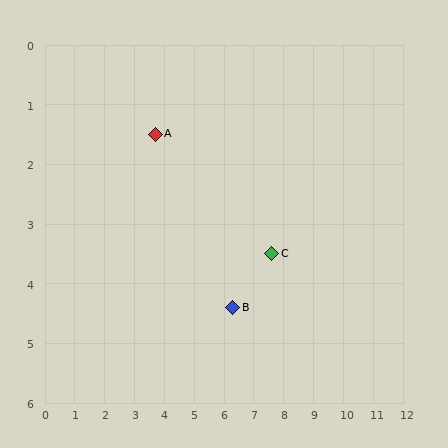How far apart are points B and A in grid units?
Points B and A are about 3.9 grid units apart.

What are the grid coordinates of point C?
Point C is at approximately (7.6, 3.5).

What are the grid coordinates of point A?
Point A is at approximately (3.7, 1.5).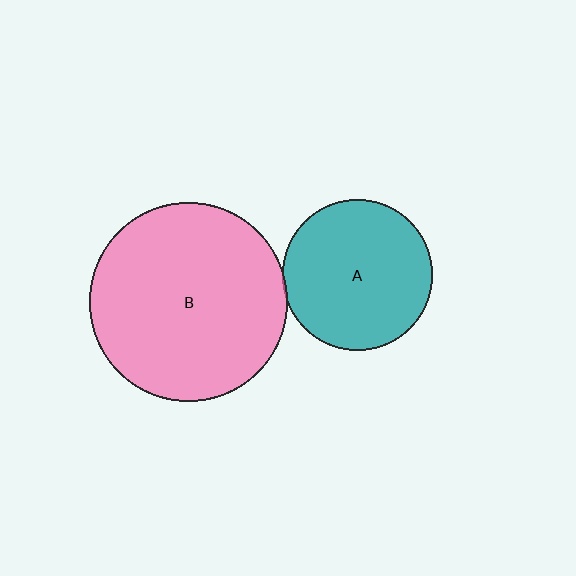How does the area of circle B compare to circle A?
Approximately 1.7 times.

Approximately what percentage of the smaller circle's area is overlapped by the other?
Approximately 5%.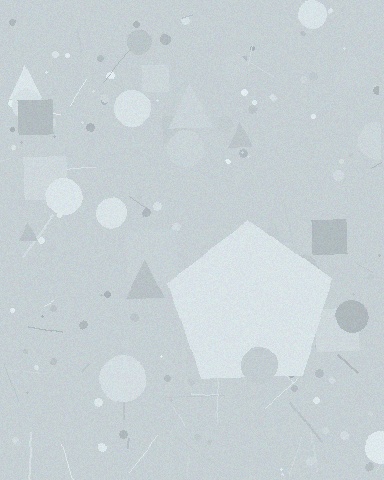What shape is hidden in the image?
A pentagon is hidden in the image.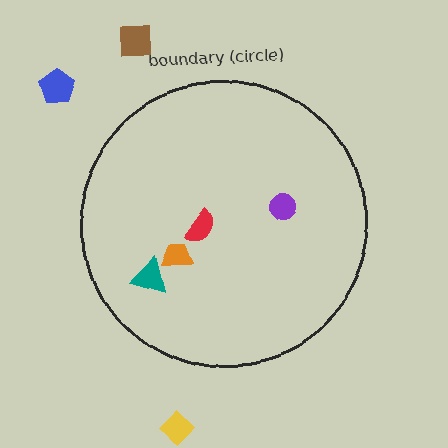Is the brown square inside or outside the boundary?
Outside.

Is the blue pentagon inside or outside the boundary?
Outside.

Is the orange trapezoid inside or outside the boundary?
Inside.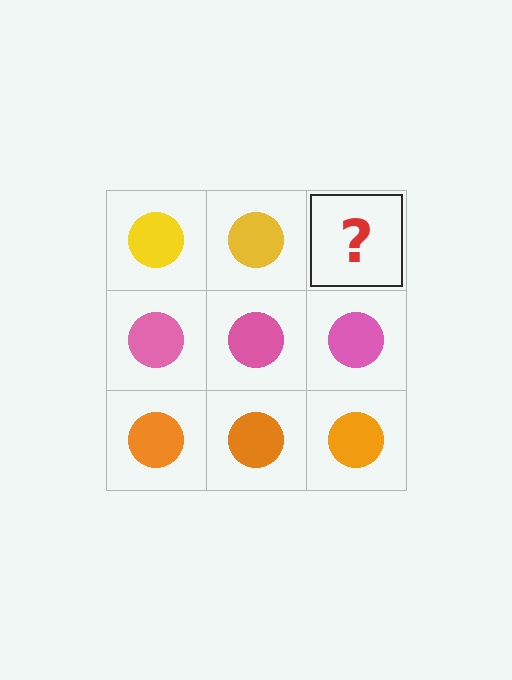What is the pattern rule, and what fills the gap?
The rule is that each row has a consistent color. The gap should be filled with a yellow circle.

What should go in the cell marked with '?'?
The missing cell should contain a yellow circle.